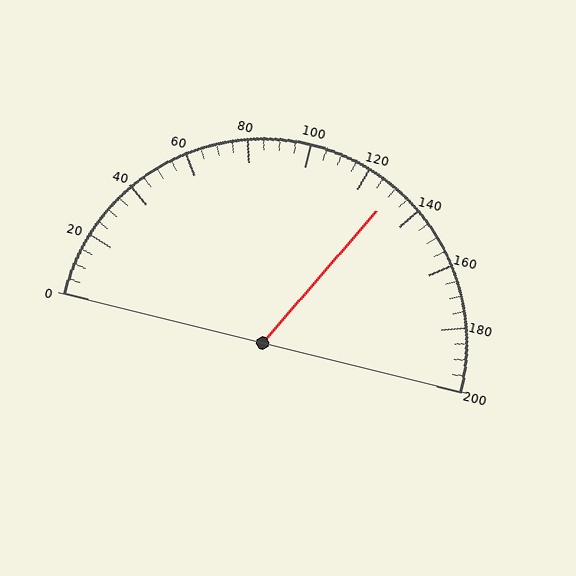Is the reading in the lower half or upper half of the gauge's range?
The reading is in the upper half of the range (0 to 200).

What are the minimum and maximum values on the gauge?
The gauge ranges from 0 to 200.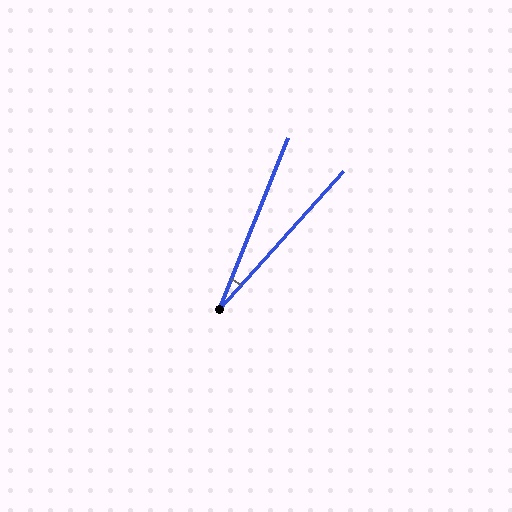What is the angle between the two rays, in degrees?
Approximately 20 degrees.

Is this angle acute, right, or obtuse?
It is acute.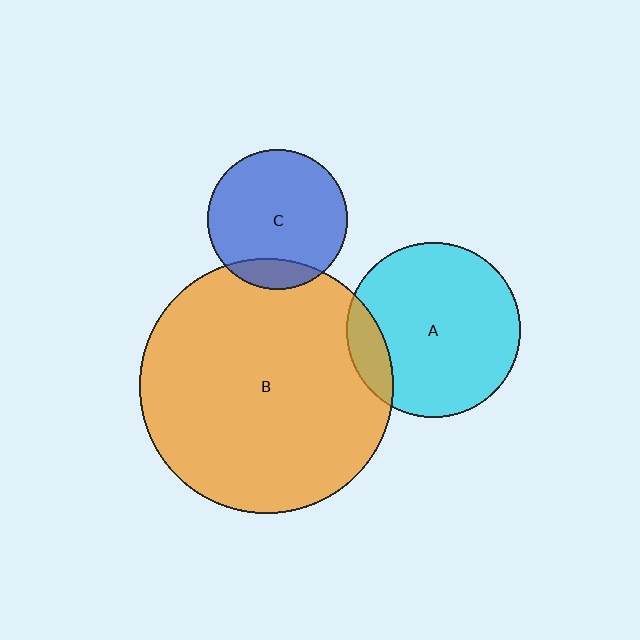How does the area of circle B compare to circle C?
Approximately 3.3 times.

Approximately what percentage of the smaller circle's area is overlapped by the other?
Approximately 15%.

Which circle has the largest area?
Circle B (orange).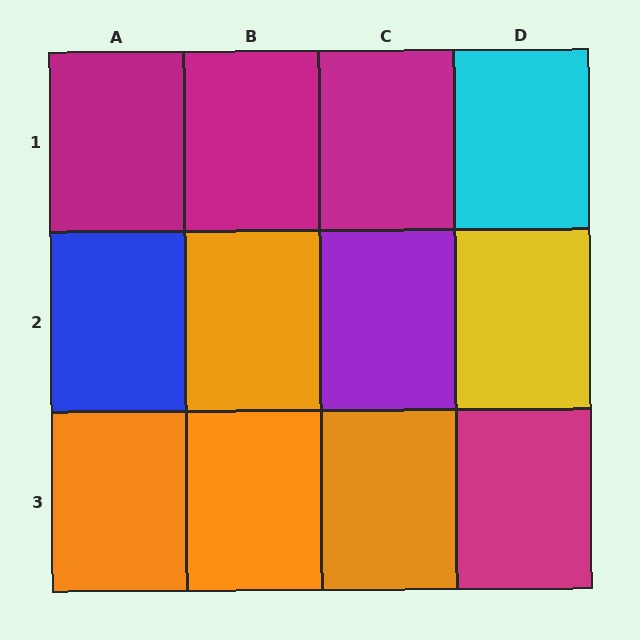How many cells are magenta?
4 cells are magenta.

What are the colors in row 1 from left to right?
Magenta, magenta, magenta, cyan.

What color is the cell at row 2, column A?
Blue.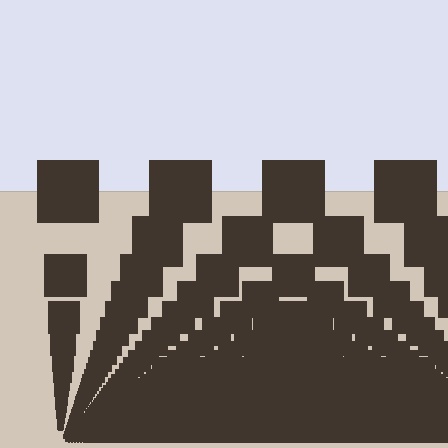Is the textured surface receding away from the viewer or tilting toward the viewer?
The surface appears to tilt toward the viewer. Texture elements get larger and sparser toward the top.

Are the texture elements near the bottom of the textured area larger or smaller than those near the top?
Smaller. The gradient is inverted — elements near the bottom are smaller and denser.